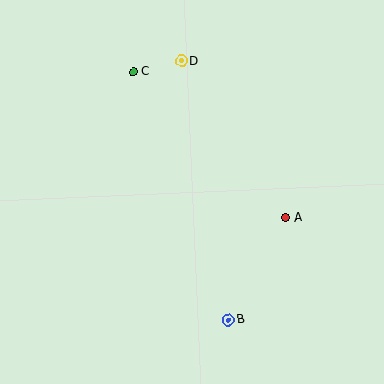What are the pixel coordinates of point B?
Point B is at (228, 320).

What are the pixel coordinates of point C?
Point C is at (133, 72).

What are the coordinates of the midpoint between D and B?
The midpoint between D and B is at (205, 190).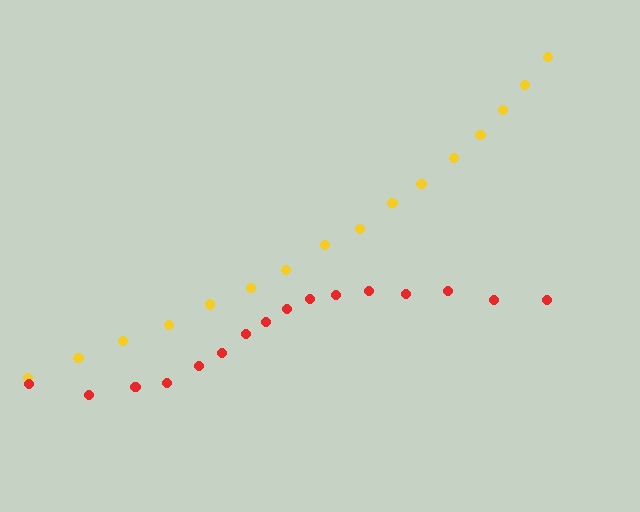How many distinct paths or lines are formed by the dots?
There are 2 distinct paths.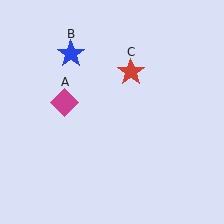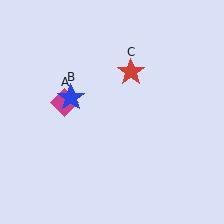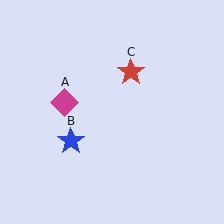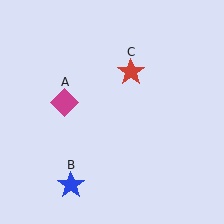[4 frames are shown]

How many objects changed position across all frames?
1 object changed position: blue star (object B).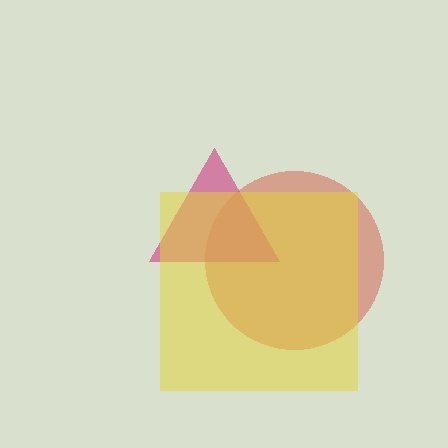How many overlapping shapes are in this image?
There are 3 overlapping shapes in the image.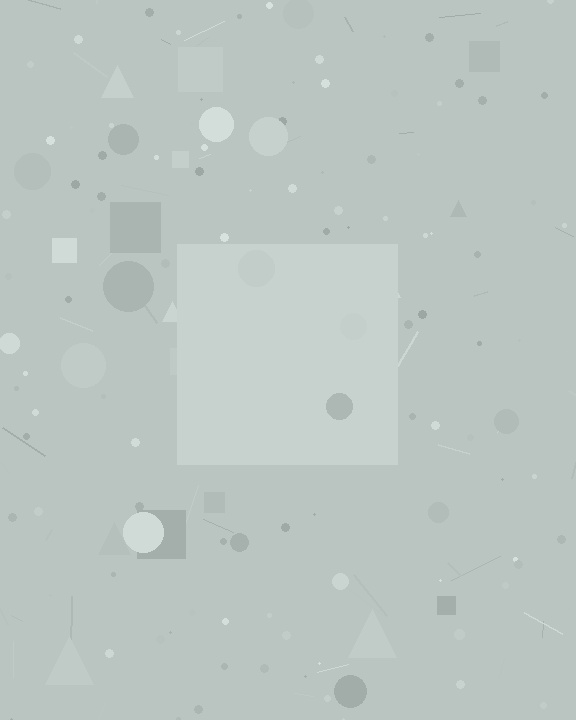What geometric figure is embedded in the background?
A square is embedded in the background.